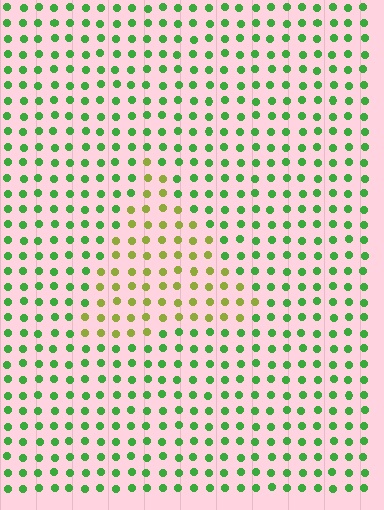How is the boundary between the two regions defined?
The boundary is defined purely by a slight shift in hue (about 46 degrees). Spacing, size, and orientation are identical on both sides.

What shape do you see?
I see a triangle.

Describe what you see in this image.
The image is filled with small green elements in a uniform arrangement. A triangle-shaped region is visible where the elements are tinted to a slightly different hue, forming a subtle color boundary.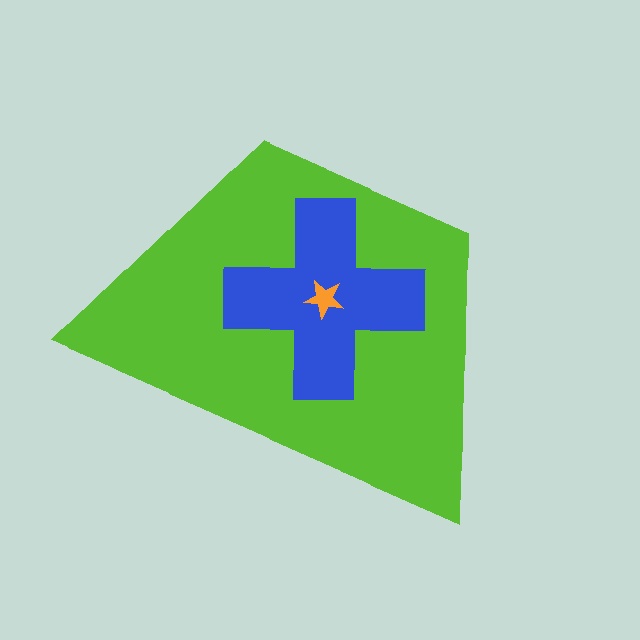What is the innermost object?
The orange star.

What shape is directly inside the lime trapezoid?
The blue cross.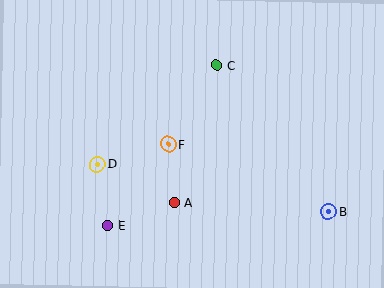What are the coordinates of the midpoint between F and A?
The midpoint between F and A is at (171, 173).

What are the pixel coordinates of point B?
Point B is at (329, 212).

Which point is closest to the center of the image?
Point F at (168, 144) is closest to the center.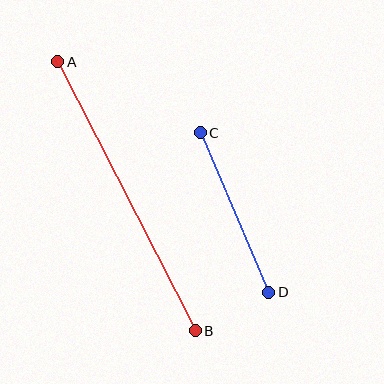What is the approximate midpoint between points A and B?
The midpoint is at approximately (126, 196) pixels.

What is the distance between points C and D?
The distance is approximately 174 pixels.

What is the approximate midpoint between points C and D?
The midpoint is at approximately (235, 212) pixels.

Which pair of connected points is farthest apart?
Points A and B are farthest apart.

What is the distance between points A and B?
The distance is approximately 302 pixels.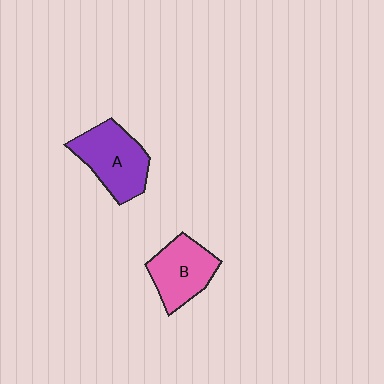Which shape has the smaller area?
Shape B (pink).